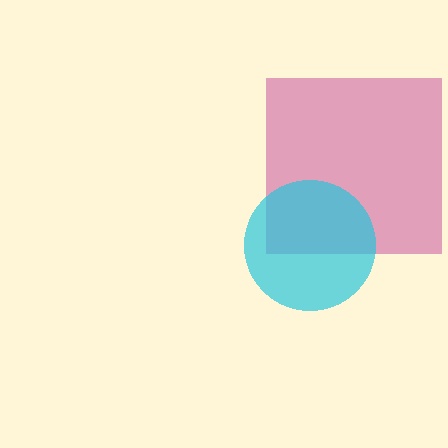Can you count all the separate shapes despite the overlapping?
Yes, there are 2 separate shapes.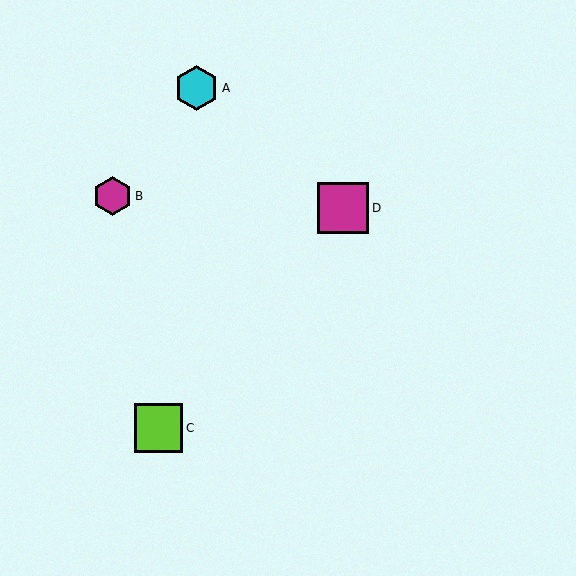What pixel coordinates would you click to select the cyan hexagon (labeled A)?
Click at (196, 88) to select the cyan hexagon A.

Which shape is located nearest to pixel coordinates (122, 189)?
The magenta hexagon (labeled B) at (112, 196) is nearest to that location.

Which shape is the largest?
The magenta square (labeled D) is the largest.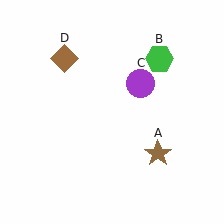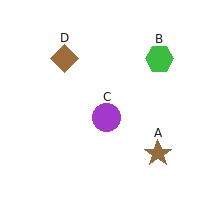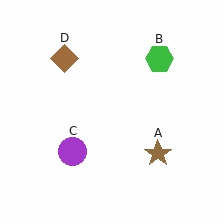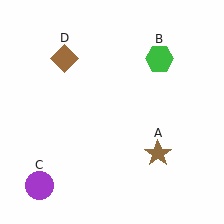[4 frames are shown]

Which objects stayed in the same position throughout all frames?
Brown star (object A) and green hexagon (object B) and brown diamond (object D) remained stationary.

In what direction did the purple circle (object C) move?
The purple circle (object C) moved down and to the left.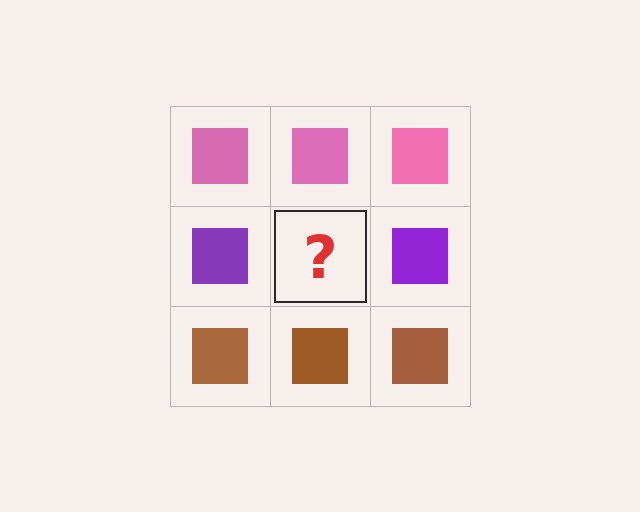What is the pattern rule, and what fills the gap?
The rule is that each row has a consistent color. The gap should be filled with a purple square.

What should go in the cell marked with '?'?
The missing cell should contain a purple square.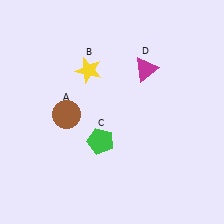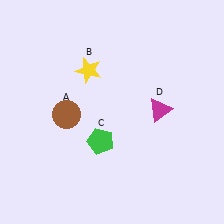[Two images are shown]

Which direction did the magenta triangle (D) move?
The magenta triangle (D) moved down.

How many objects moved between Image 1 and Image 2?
1 object moved between the two images.